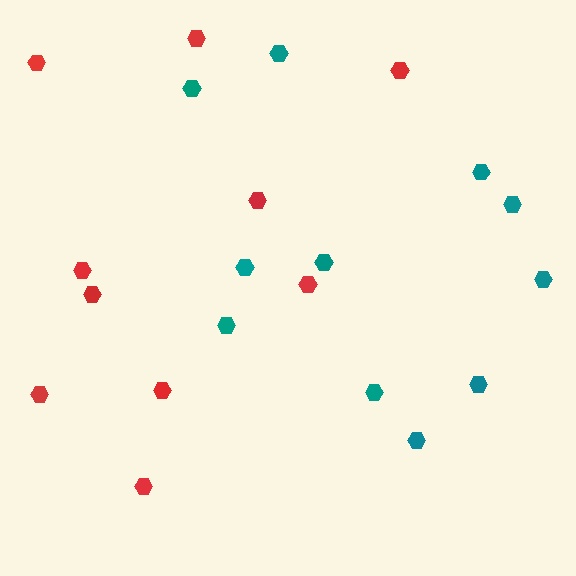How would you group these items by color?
There are 2 groups: one group of red hexagons (10) and one group of teal hexagons (11).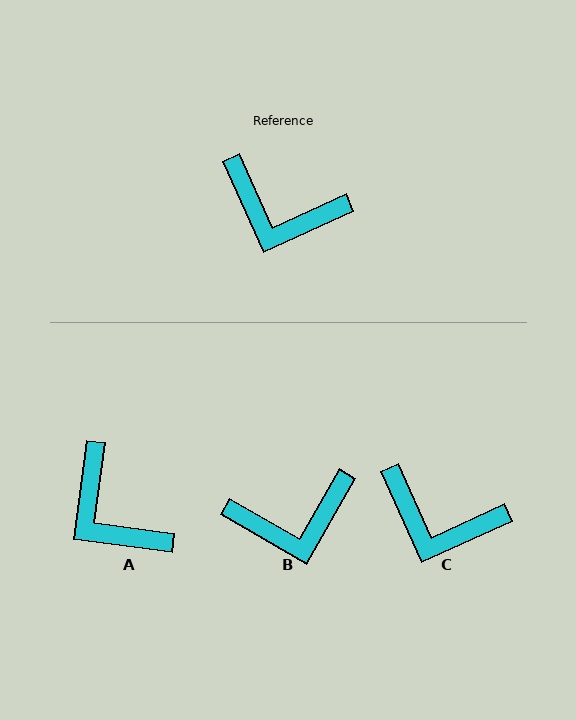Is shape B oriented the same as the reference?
No, it is off by about 35 degrees.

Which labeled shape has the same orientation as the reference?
C.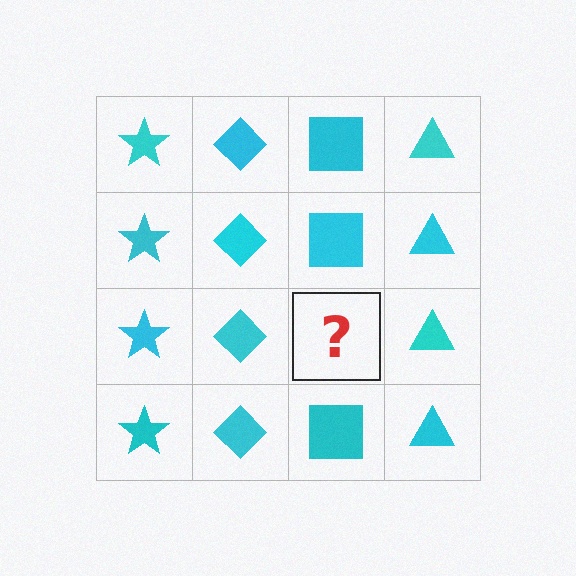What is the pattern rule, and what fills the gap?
The rule is that each column has a consistent shape. The gap should be filled with a cyan square.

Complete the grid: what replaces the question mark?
The question mark should be replaced with a cyan square.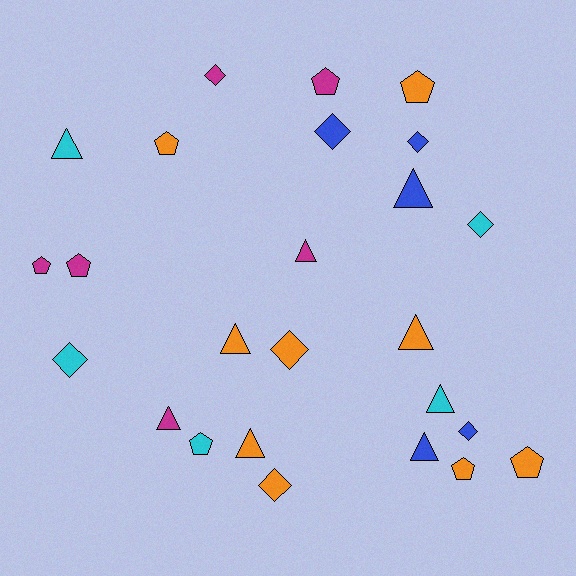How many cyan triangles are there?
There are 2 cyan triangles.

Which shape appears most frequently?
Triangle, with 9 objects.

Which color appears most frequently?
Orange, with 9 objects.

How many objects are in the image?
There are 25 objects.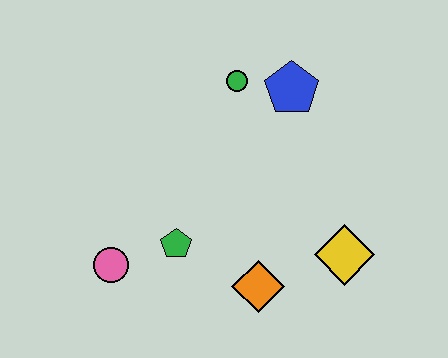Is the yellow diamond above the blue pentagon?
No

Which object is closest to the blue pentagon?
The green circle is closest to the blue pentagon.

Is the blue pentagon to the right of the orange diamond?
Yes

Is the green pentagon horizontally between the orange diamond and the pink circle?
Yes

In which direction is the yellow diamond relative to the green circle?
The yellow diamond is below the green circle.